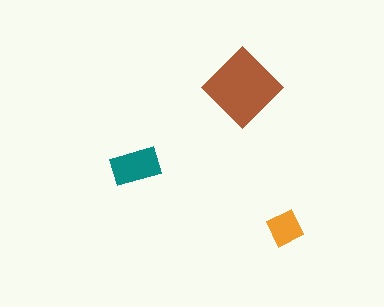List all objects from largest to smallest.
The brown diamond, the teal rectangle, the orange square.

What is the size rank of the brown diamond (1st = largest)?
1st.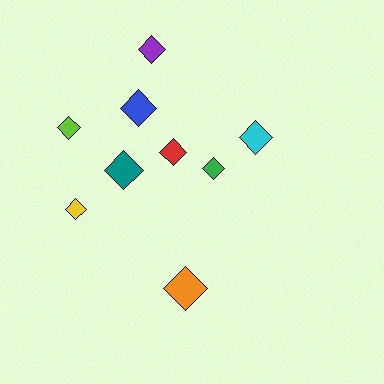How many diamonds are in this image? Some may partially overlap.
There are 9 diamonds.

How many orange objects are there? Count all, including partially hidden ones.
There is 1 orange object.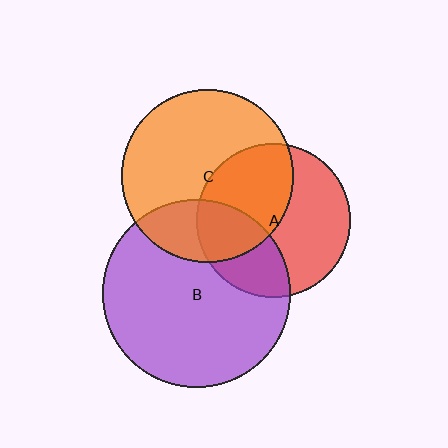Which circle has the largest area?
Circle B (purple).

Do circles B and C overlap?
Yes.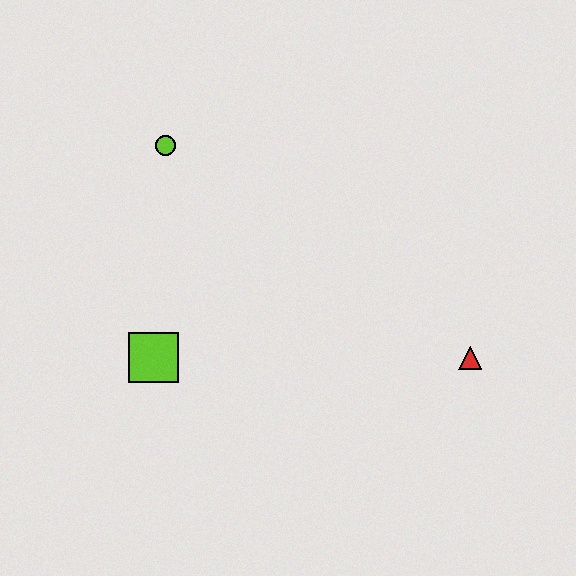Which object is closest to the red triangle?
The lime square is closest to the red triangle.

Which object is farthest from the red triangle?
The lime circle is farthest from the red triangle.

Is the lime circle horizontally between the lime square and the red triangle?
Yes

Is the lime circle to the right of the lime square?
Yes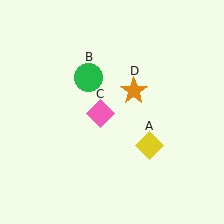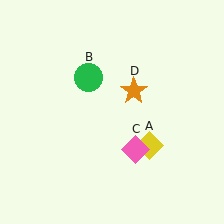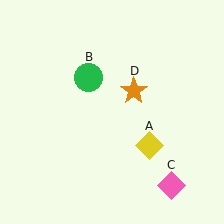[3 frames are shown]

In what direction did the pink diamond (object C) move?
The pink diamond (object C) moved down and to the right.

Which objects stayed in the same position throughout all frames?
Yellow diamond (object A) and green circle (object B) and orange star (object D) remained stationary.